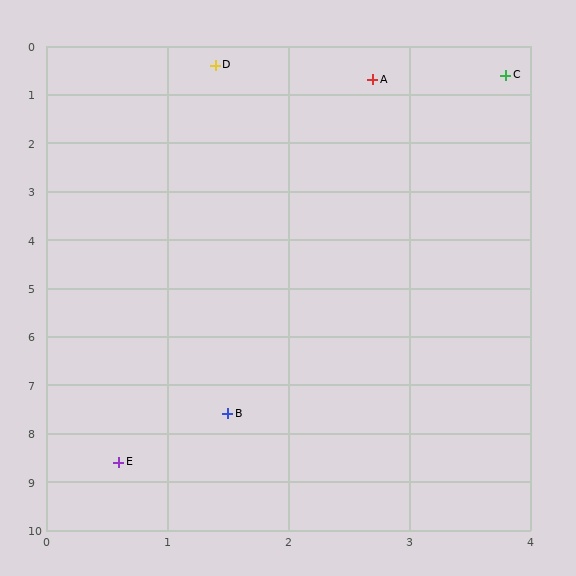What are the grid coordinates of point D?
Point D is at approximately (1.4, 0.4).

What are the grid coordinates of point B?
Point B is at approximately (1.5, 7.6).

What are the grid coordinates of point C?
Point C is at approximately (3.8, 0.6).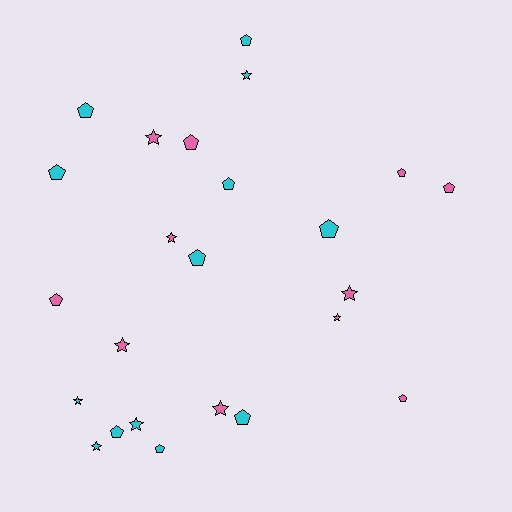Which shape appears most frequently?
Pentagon, with 14 objects.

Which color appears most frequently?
Cyan, with 13 objects.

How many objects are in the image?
There are 24 objects.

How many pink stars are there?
There are 6 pink stars.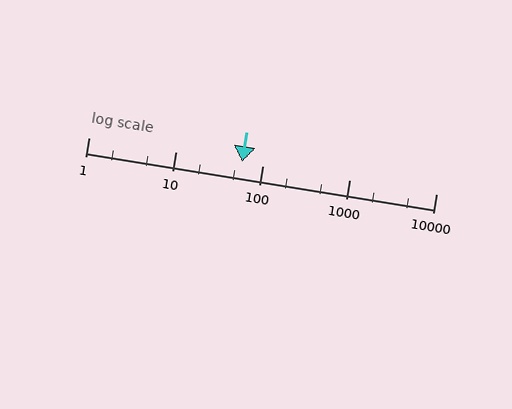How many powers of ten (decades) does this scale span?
The scale spans 4 decades, from 1 to 10000.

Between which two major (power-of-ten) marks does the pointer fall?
The pointer is between 10 and 100.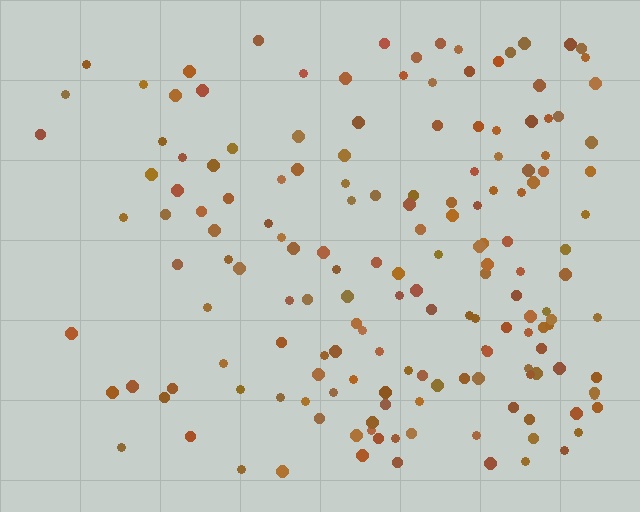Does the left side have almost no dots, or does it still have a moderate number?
Still a moderate number, just noticeably fewer than the right.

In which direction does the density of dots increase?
From left to right, with the right side densest.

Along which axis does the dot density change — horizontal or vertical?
Horizontal.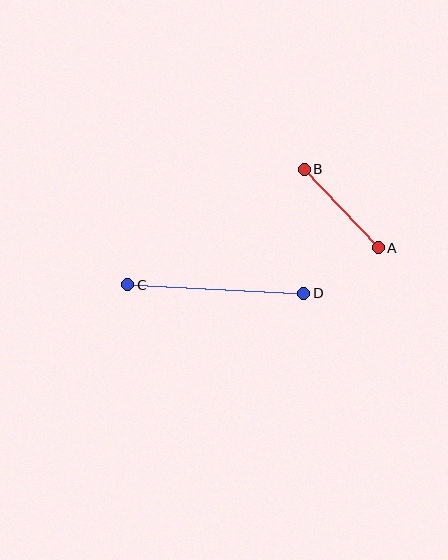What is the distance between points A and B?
The distance is approximately 108 pixels.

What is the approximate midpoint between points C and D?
The midpoint is at approximately (216, 289) pixels.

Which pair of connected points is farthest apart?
Points C and D are farthest apart.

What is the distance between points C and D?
The distance is approximately 177 pixels.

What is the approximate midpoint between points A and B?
The midpoint is at approximately (341, 208) pixels.